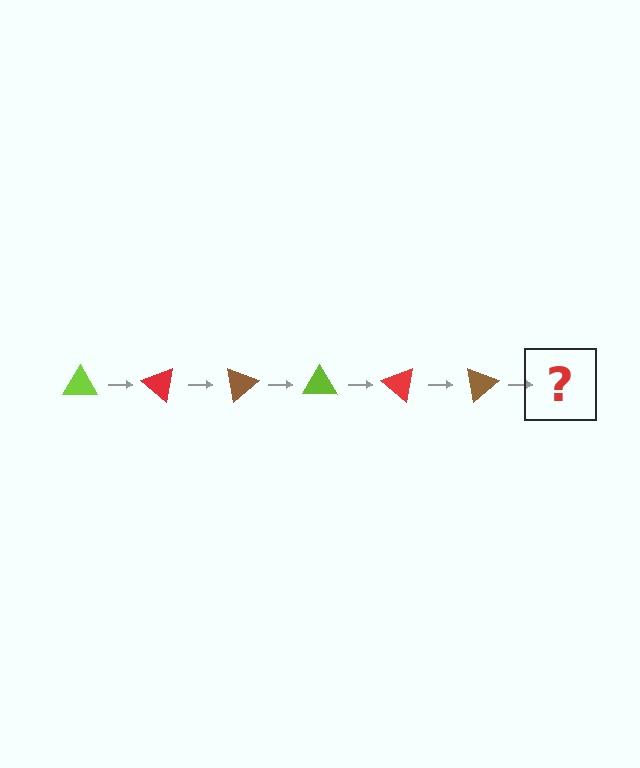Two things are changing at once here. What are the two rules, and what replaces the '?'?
The two rules are that it rotates 40 degrees each step and the color cycles through lime, red, and brown. The '?' should be a lime triangle, rotated 240 degrees from the start.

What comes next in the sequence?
The next element should be a lime triangle, rotated 240 degrees from the start.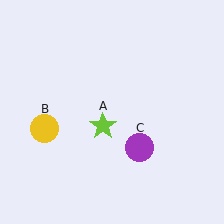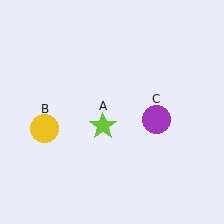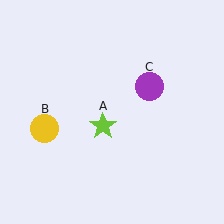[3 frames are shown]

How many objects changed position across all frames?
1 object changed position: purple circle (object C).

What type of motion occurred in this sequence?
The purple circle (object C) rotated counterclockwise around the center of the scene.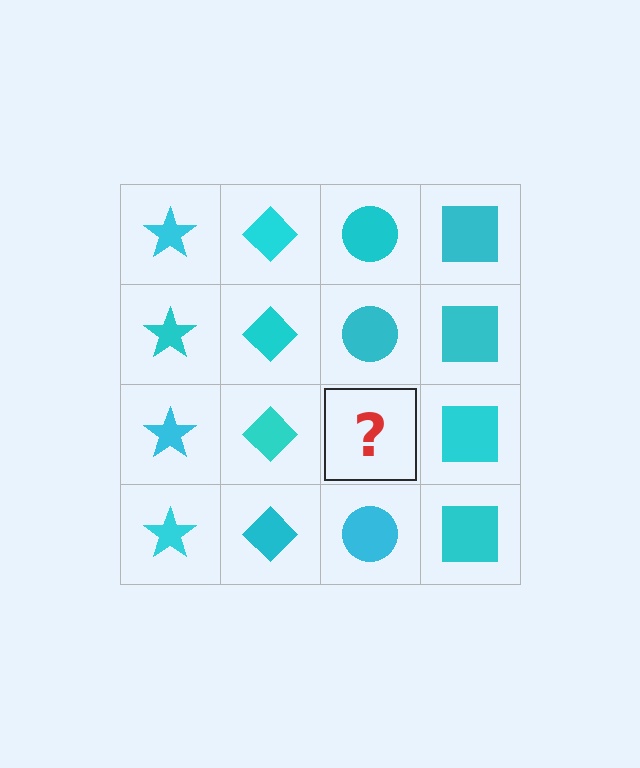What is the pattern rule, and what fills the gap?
The rule is that each column has a consistent shape. The gap should be filled with a cyan circle.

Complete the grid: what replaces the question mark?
The question mark should be replaced with a cyan circle.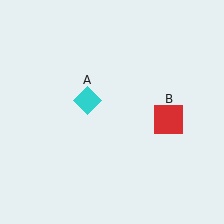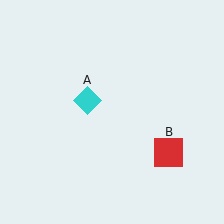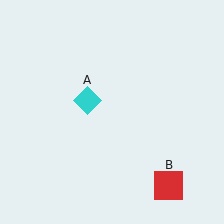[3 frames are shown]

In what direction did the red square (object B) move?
The red square (object B) moved down.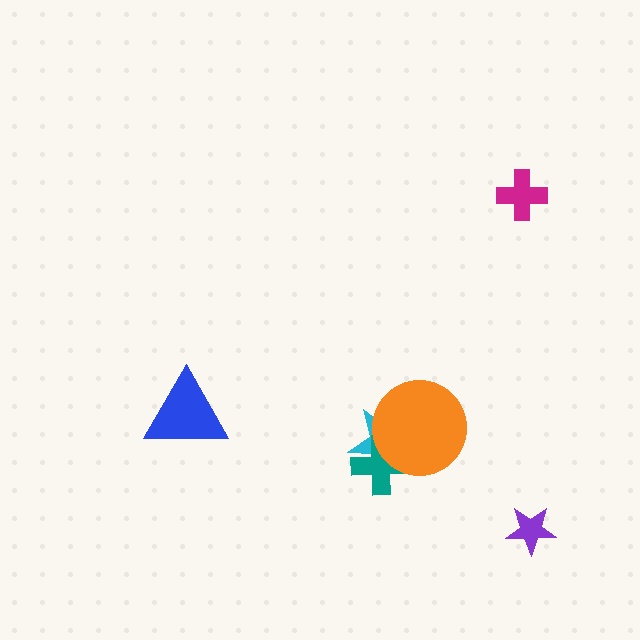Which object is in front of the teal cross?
The orange circle is in front of the teal cross.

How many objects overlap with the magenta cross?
0 objects overlap with the magenta cross.